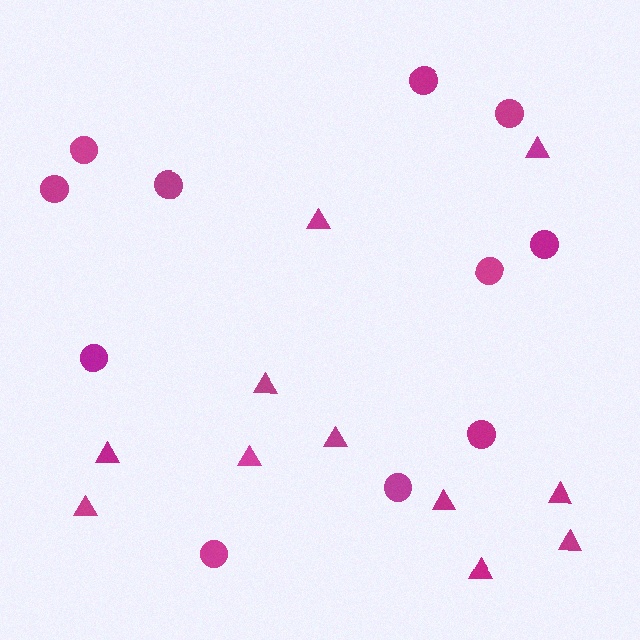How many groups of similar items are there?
There are 2 groups: one group of circles (11) and one group of triangles (11).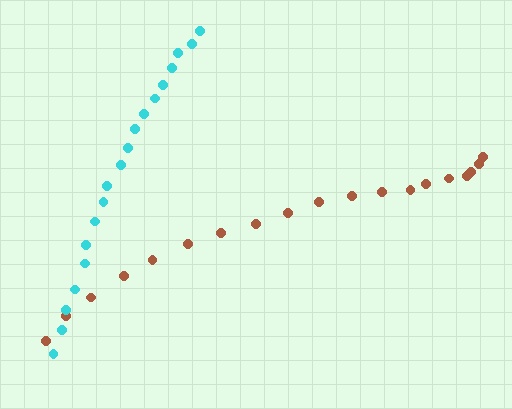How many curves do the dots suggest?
There are 2 distinct paths.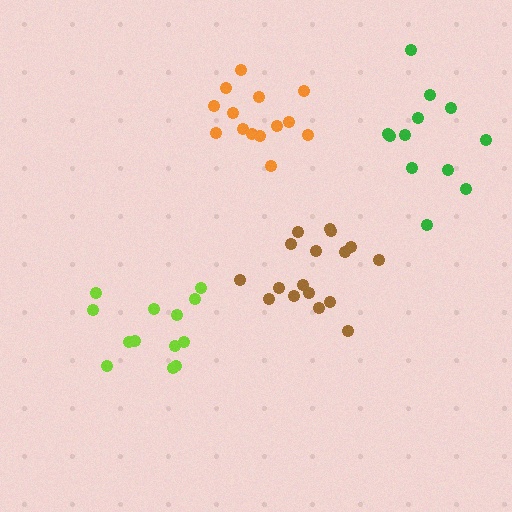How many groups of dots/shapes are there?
There are 4 groups.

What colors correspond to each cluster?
The clusters are colored: orange, lime, brown, green.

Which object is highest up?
The orange cluster is topmost.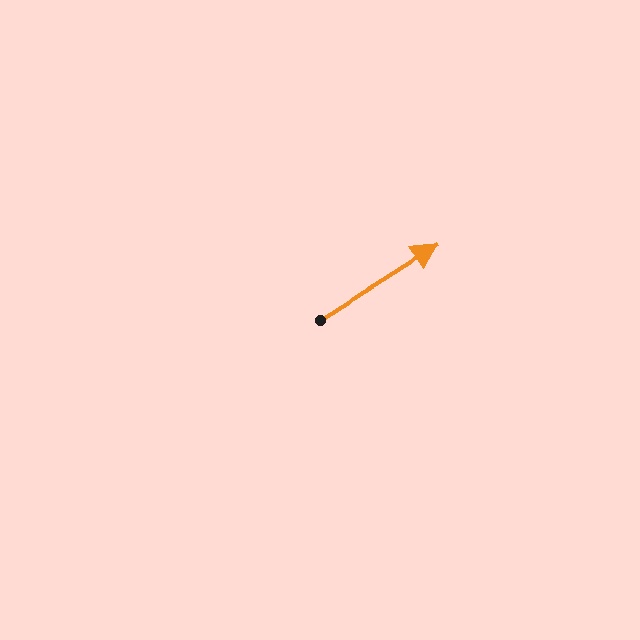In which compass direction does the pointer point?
Northeast.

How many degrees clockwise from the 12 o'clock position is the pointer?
Approximately 58 degrees.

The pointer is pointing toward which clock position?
Roughly 2 o'clock.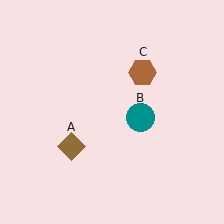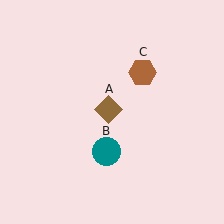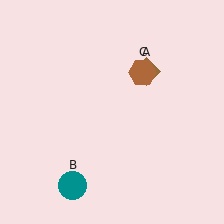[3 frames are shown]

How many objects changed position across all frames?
2 objects changed position: brown diamond (object A), teal circle (object B).